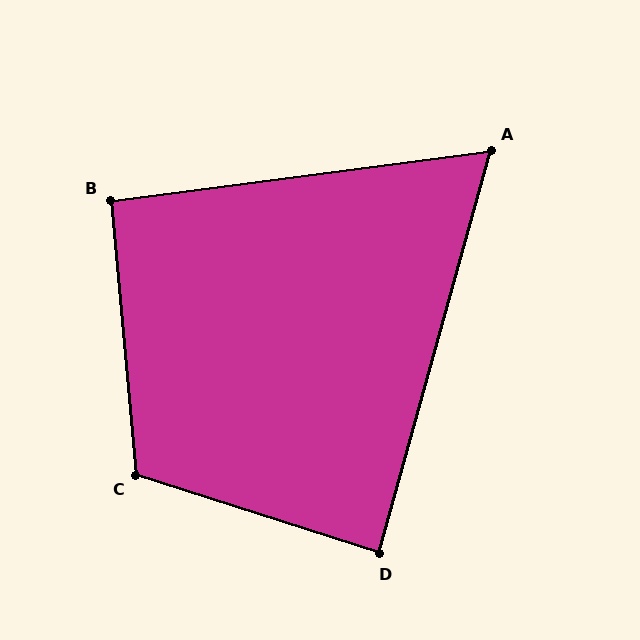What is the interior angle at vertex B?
Approximately 92 degrees (approximately right).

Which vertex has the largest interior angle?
C, at approximately 113 degrees.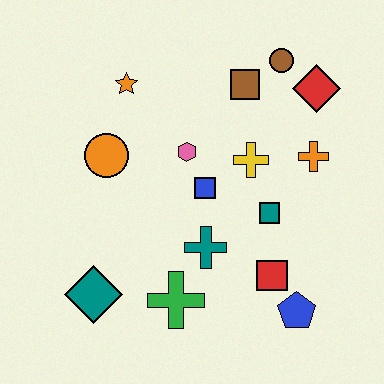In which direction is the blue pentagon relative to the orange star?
The blue pentagon is below the orange star.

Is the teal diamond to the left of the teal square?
Yes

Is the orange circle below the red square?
No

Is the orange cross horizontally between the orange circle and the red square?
No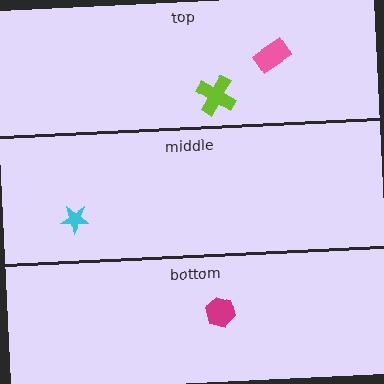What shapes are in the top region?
The pink rectangle, the lime cross.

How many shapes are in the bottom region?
1.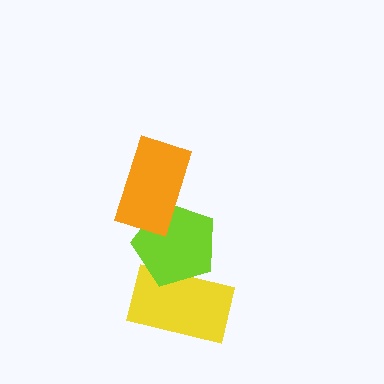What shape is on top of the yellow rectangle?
The lime pentagon is on top of the yellow rectangle.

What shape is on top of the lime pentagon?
The orange rectangle is on top of the lime pentagon.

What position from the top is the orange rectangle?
The orange rectangle is 1st from the top.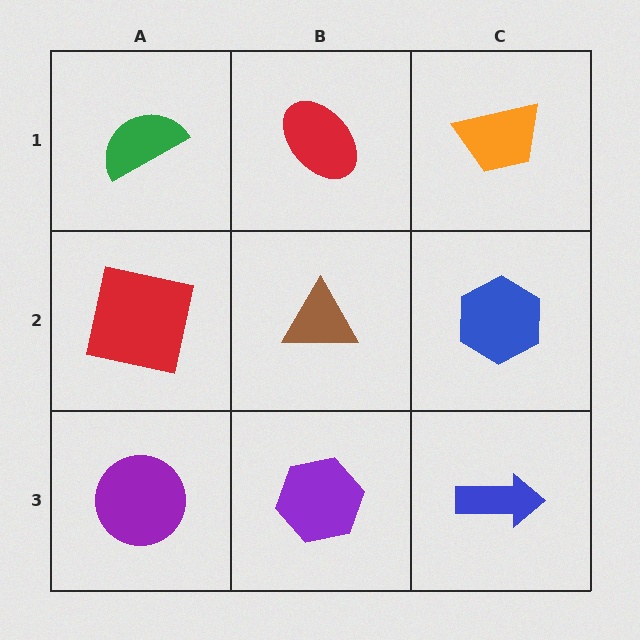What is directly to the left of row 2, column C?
A brown triangle.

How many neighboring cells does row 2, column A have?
3.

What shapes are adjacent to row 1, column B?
A brown triangle (row 2, column B), a green semicircle (row 1, column A), an orange trapezoid (row 1, column C).